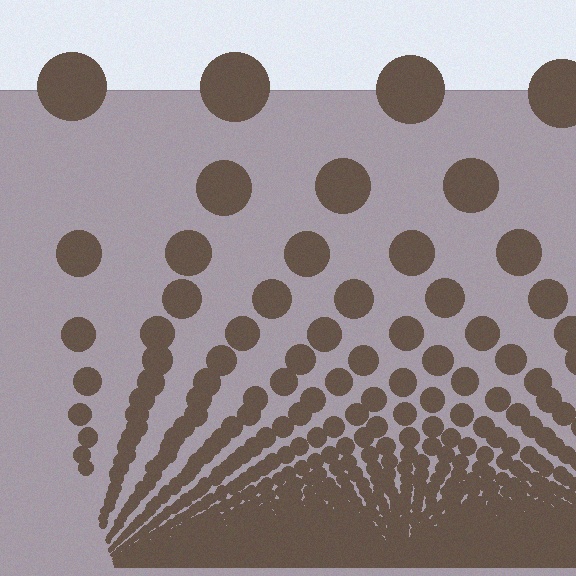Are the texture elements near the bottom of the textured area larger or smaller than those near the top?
Smaller. The gradient is inverted — elements near the bottom are smaller and denser.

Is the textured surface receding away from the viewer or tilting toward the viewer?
The surface appears to tilt toward the viewer. Texture elements get larger and sparser toward the top.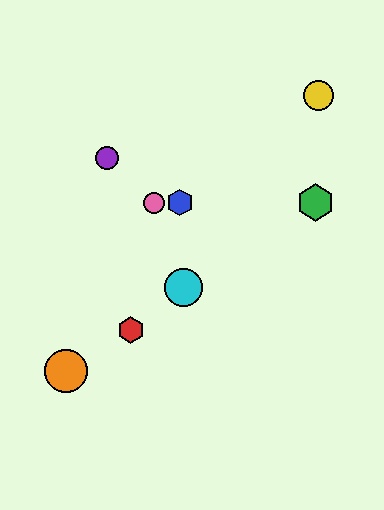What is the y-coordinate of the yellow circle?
The yellow circle is at y≈96.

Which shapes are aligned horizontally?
The blue hexagon, the green hexagon, the pink circle are aligned horizontally.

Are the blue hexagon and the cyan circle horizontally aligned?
No, the blue hexagon is at y≈203 and the cyan circle is at y≈288.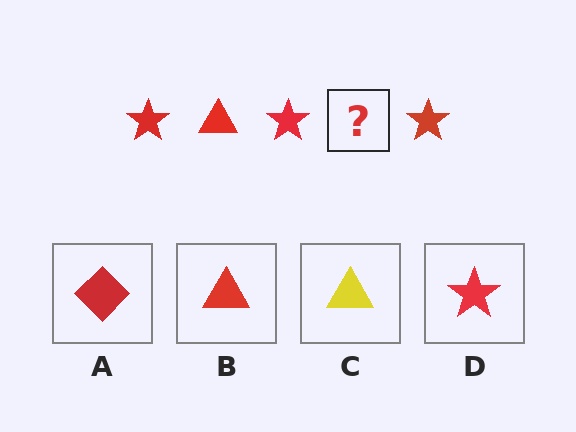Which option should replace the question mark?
Option B.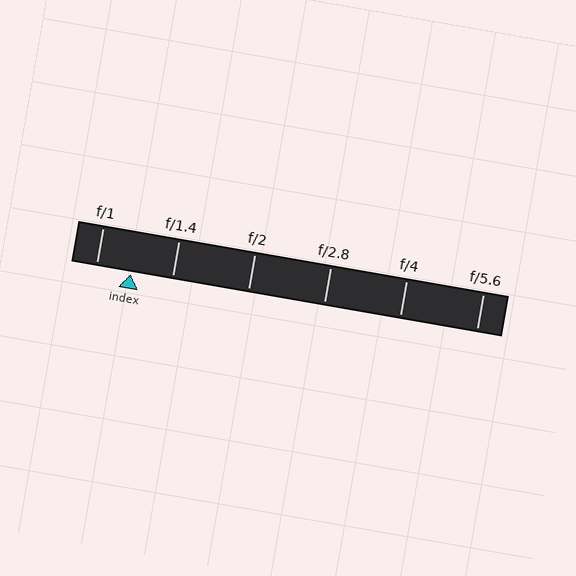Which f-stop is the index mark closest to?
The index mark is closest to f/1.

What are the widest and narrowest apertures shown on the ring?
The widest aperture shown is f/1 and the narrowest is f/5.6.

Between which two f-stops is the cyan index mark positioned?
The index mark is between f/1 and f/1.4.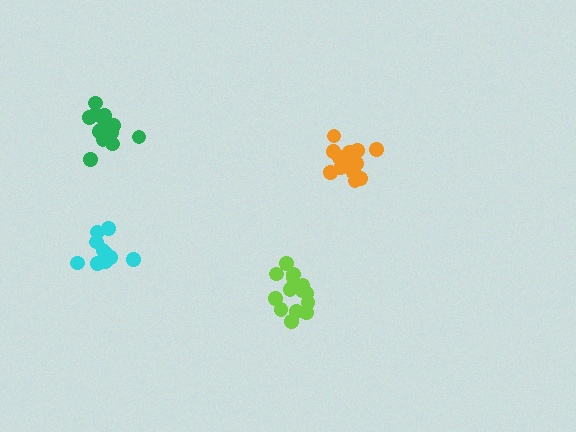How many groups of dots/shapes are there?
There are 4 groups.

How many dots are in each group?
Group 1: 13 dots, Group 2: 11 dots, Group 3: 15 dots, Group 4: 14 dots (53 total).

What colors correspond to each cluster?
The clusters are colored: orange, cyan, lime, green.